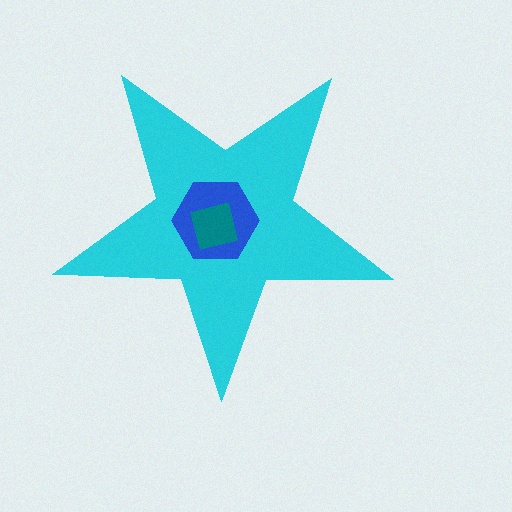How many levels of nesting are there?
3.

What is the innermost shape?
The teal square.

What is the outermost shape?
The cyan star.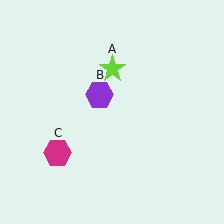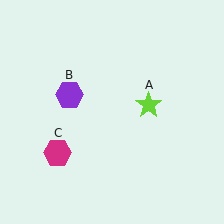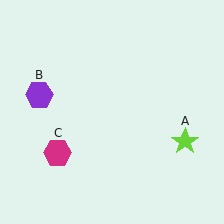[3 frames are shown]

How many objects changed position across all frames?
2 objects changed position: lime star (object A), purple hexagon (object B).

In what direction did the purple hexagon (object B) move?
The purple hexagon (object B) moved left.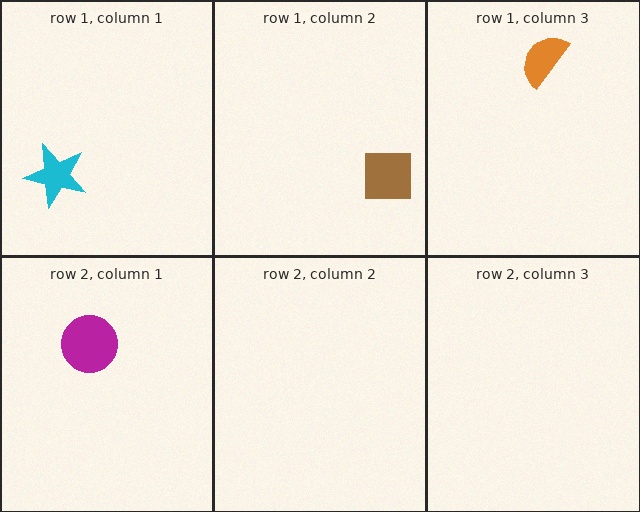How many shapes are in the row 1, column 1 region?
1.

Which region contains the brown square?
The row 1, column 2 region.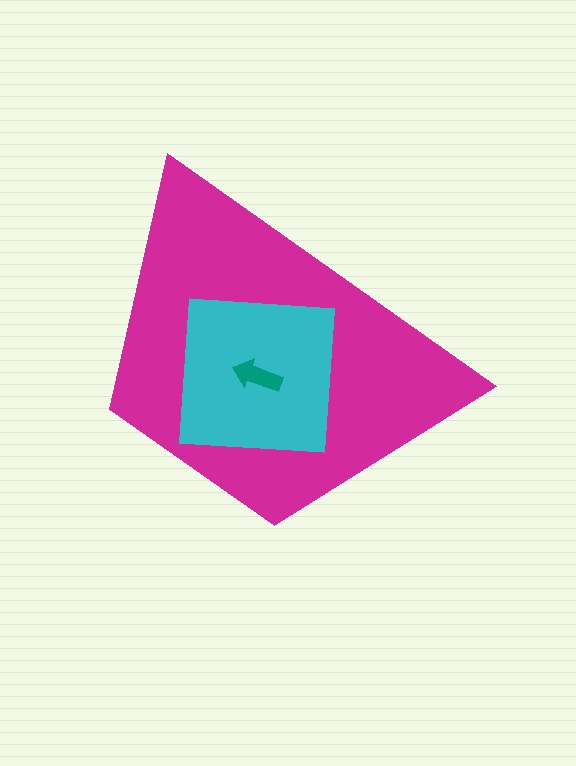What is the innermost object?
The teal arrow.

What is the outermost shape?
The magenta trapezoid.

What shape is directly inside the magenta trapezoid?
The cyan square.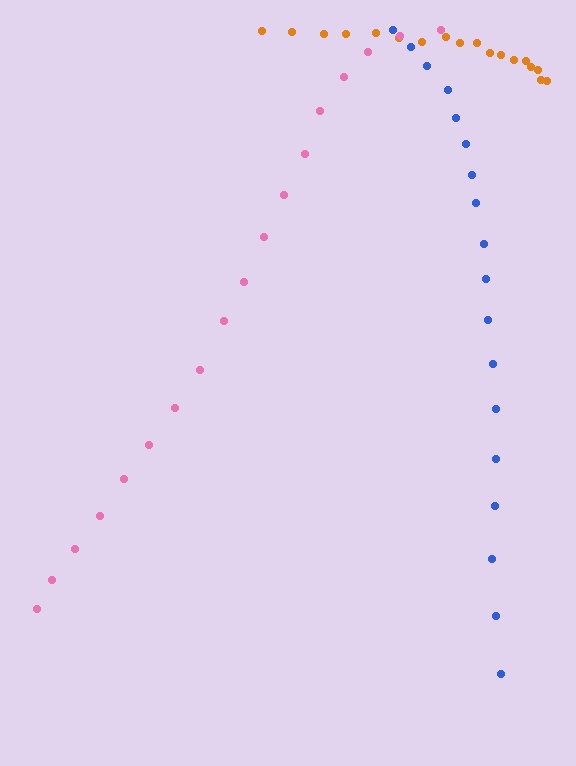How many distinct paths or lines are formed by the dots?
There are 3 distinct paths.